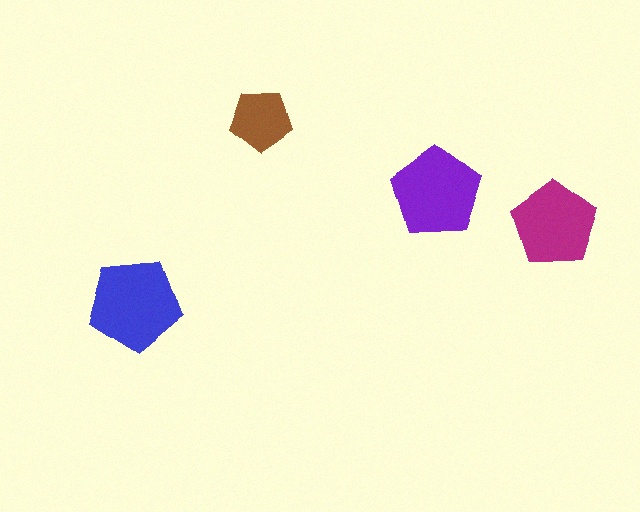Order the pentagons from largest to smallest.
the blue one, the purple one, the magenta one, the brown one.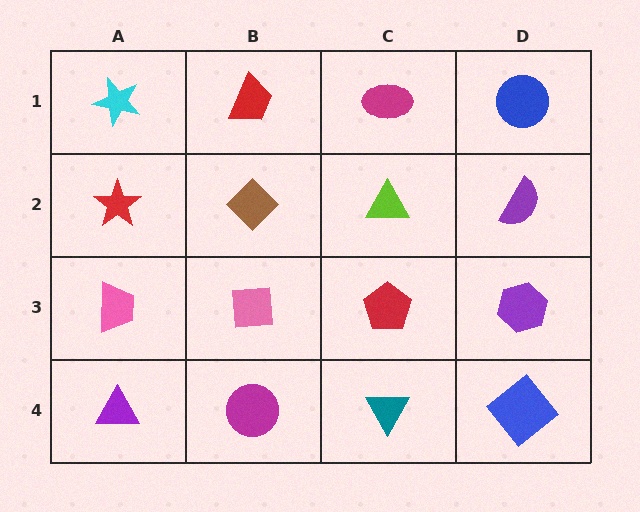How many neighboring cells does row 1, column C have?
3.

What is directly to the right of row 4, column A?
A magenta circle.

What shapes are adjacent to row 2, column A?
A cyan star (row 1, column A), a pink trapezoid (row 3, column A), a brown diamond (row 2, column B).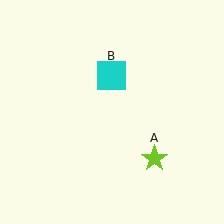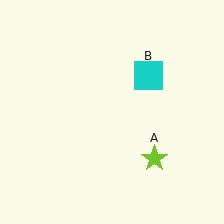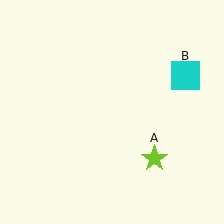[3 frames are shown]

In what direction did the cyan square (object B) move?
The cyan square (object B) moved right.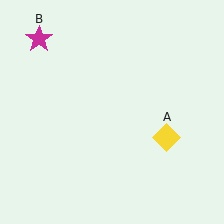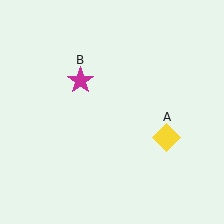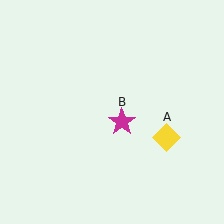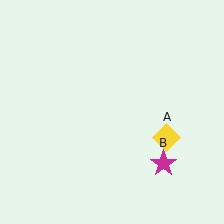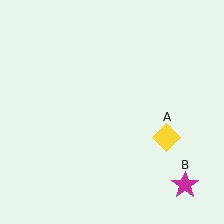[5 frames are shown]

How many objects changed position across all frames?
1 object changed position: magenta star (object B).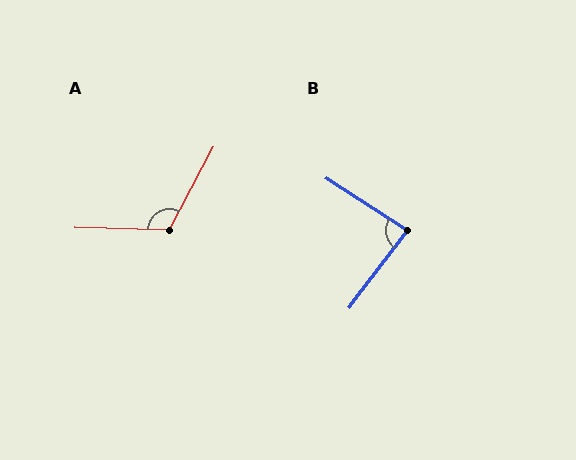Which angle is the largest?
A, at approximately 117 degrees.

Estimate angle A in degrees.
Approximately 117 degrees.